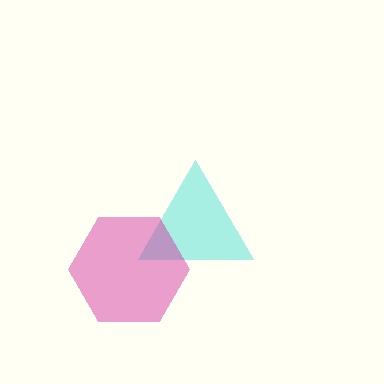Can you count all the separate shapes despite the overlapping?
Yes, there are 2 separate shapes.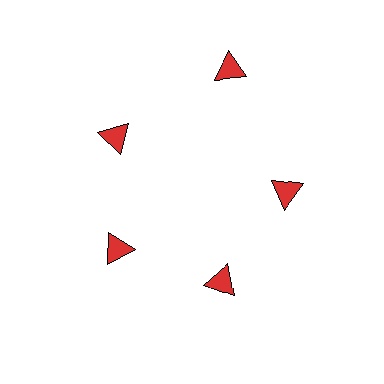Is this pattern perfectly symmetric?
No. The 5 red triangles are arranged in a ring, but one element near the 1 o'clock position is pushed outward from the center, breaking the 5-fold rotational symmetry.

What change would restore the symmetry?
The symmetry would be restored by moving it inward, back onto the ring so that all 5 triangles sit at equal angles and equal distance from the center.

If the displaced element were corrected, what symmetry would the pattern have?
It would have 5-fold rotational symmetry — the pattern would map onto itself every 72 degrees.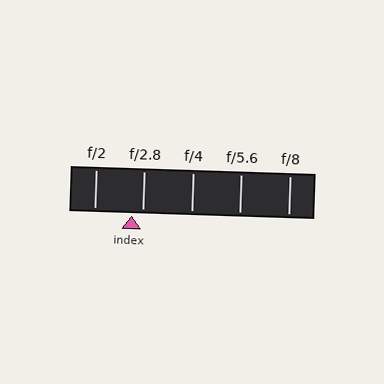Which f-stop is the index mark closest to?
The index mark is closest to f/2.8.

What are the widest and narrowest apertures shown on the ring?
The widest aperture shown is f/2 and the narrowest is f/8.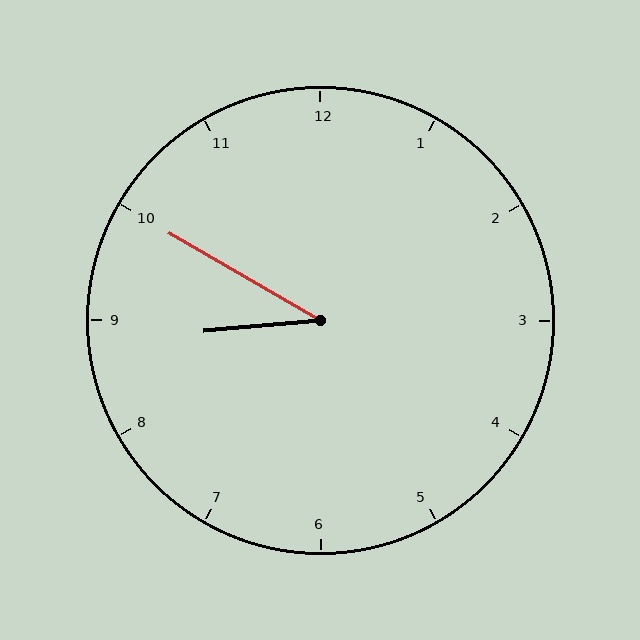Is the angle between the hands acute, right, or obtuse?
It is acute.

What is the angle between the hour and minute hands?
Approximately 35 degrees.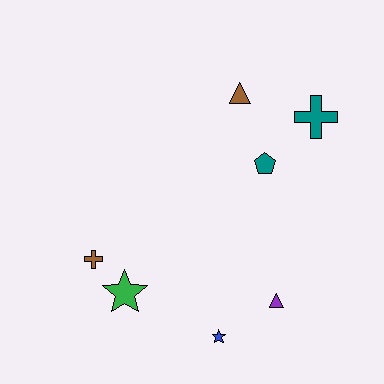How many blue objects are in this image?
There is 1 blue object.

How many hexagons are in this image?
There are no hexagons.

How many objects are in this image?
There are 7 objects.